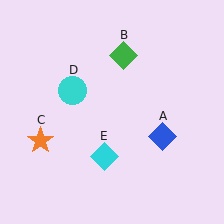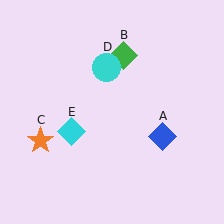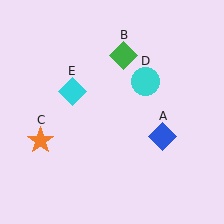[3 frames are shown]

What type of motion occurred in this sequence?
The cyan circle (object D), cyan diamond (object E) rotated clockwise around the center of the scene.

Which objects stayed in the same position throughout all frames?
Blue diamond (object A) and green diamond (object B) and orange star (object C) remained stationary.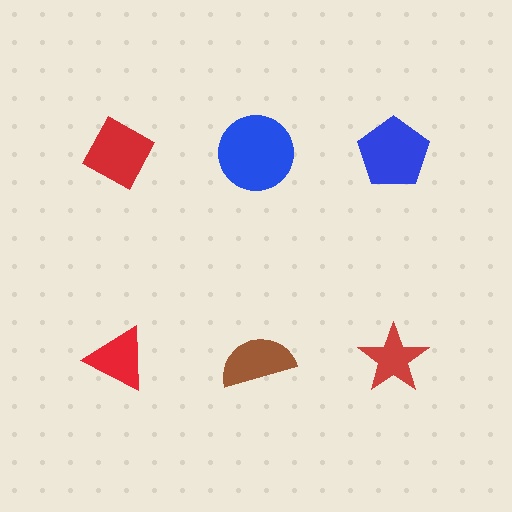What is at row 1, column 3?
A blue pentagon.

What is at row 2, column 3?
A red star.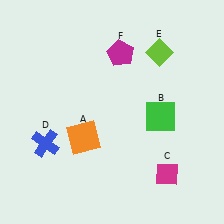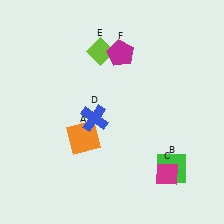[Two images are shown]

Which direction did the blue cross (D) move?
The blue cross (D) moved right.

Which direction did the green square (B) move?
The green square (B) moved down.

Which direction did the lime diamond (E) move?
The lime diamond (E) moved left.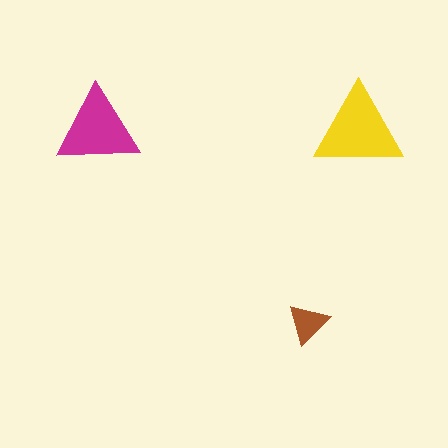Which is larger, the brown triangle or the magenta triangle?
The magenta one.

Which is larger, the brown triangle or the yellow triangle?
The yellow one.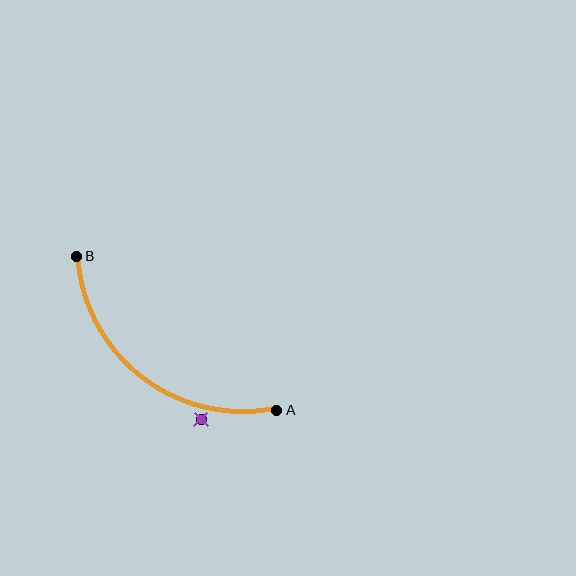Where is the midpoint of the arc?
The arc midpoint is the point on the curve farthest from the straight line joining A and B. It sits below and to the left of that line.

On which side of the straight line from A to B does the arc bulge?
The arc bulges below and to the left of the straight line connecting A and B.